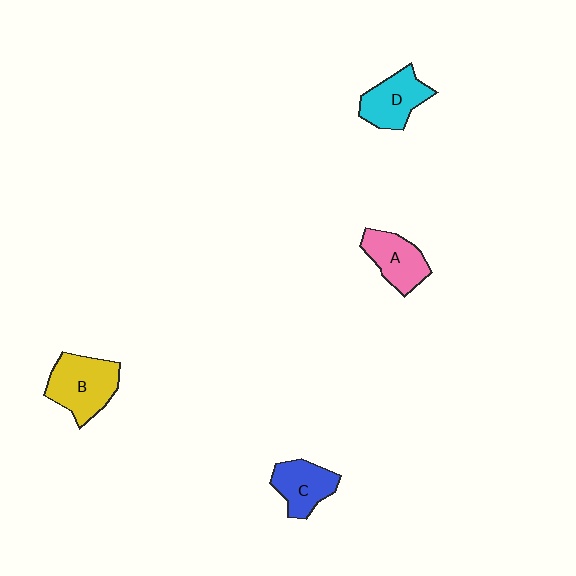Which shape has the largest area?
Shape B (yellow).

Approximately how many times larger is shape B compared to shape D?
Approximately 1.3 times.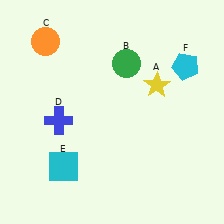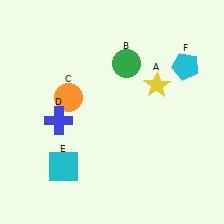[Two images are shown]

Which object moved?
The orange circle (C) moved down.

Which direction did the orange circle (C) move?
The orange circle (C) moved down.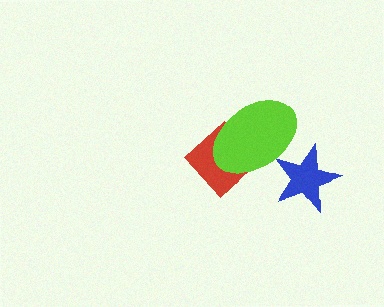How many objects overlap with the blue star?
1 object overlaps with the blue star.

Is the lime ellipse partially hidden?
No, no other shape covers it.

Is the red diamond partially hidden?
Yes, it is partially covered by another shape.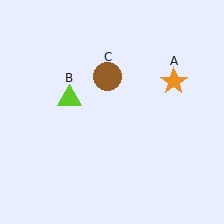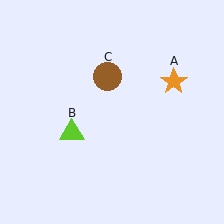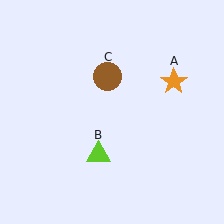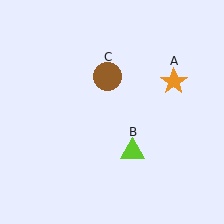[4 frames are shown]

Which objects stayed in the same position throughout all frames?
Orange star (object A) and brown circle (object C) remained stationary.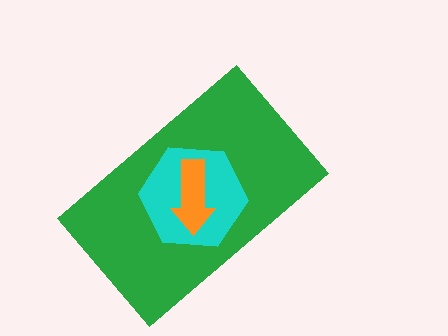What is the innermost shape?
The orange arrow.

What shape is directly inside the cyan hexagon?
The orange arrow.